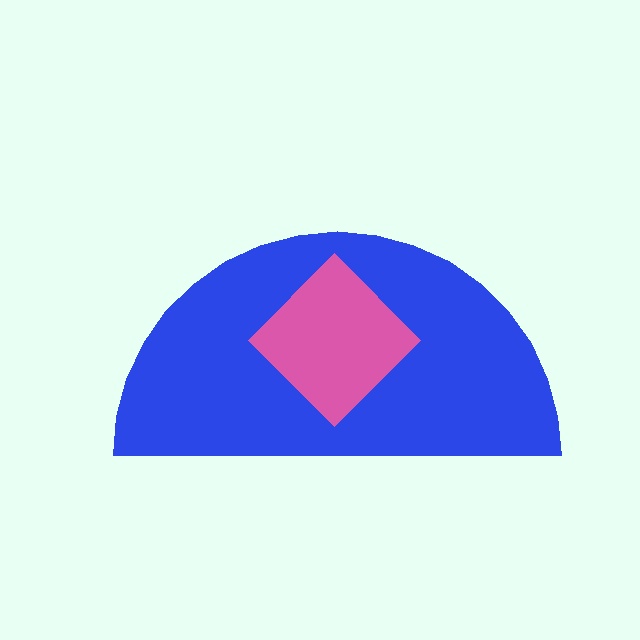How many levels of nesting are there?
2.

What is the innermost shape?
The pink diamond.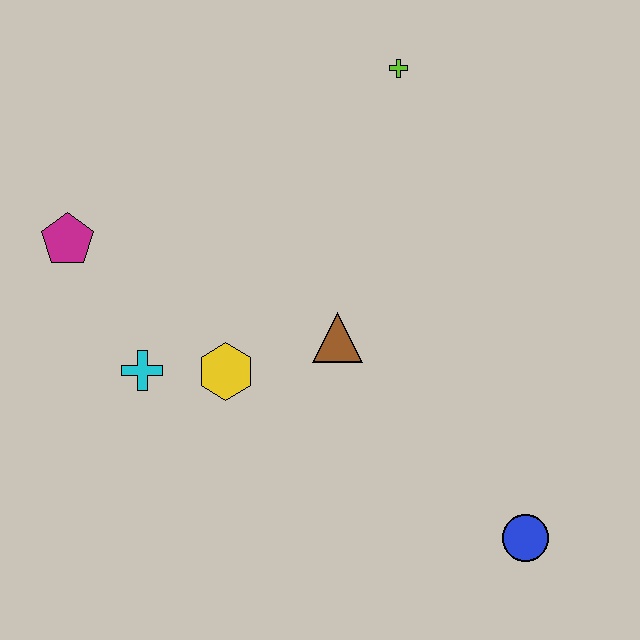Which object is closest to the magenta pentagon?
The cyan cross is closest to the magenta pentagon.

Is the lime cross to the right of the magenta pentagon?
Yes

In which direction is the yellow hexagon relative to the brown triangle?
The yellow hexagon is to the left of the brown triangle.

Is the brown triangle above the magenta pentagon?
No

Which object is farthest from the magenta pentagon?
The blue circle is farthest from the magenta pentagon.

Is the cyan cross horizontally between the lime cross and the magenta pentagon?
Yes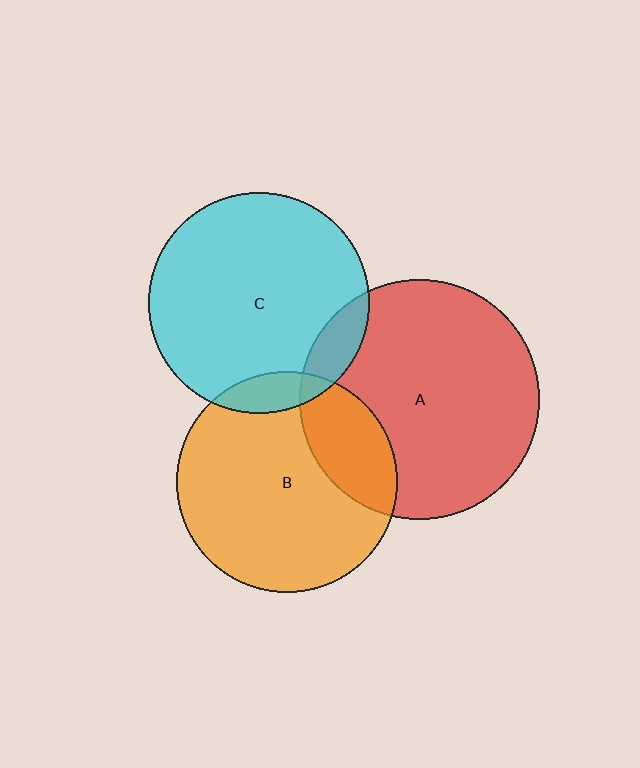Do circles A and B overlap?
Yes.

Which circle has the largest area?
Circle A (red).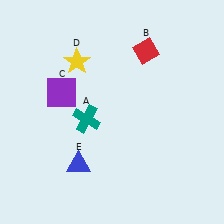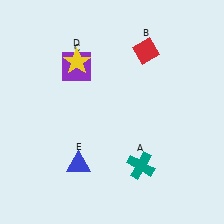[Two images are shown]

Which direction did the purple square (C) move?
The purple square (C) moved up.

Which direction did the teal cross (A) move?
The teal cross (A) moved right.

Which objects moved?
The objects that moved are: the teal cross (A), the purple square (C).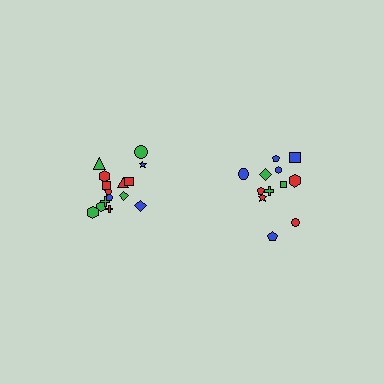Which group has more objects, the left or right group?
The left group.